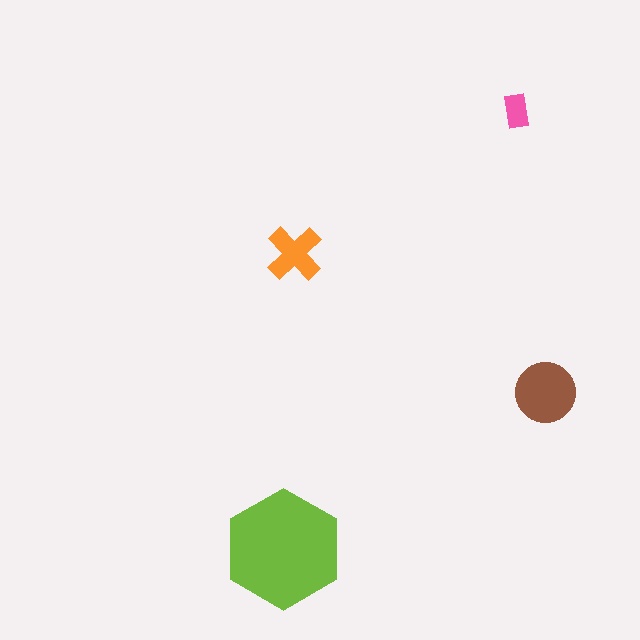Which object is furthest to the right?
The brown circle is rightmost.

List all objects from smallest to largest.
The pink rectangle, the orange cross, the brown circle, the lime hexagon.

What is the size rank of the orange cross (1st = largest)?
3rd.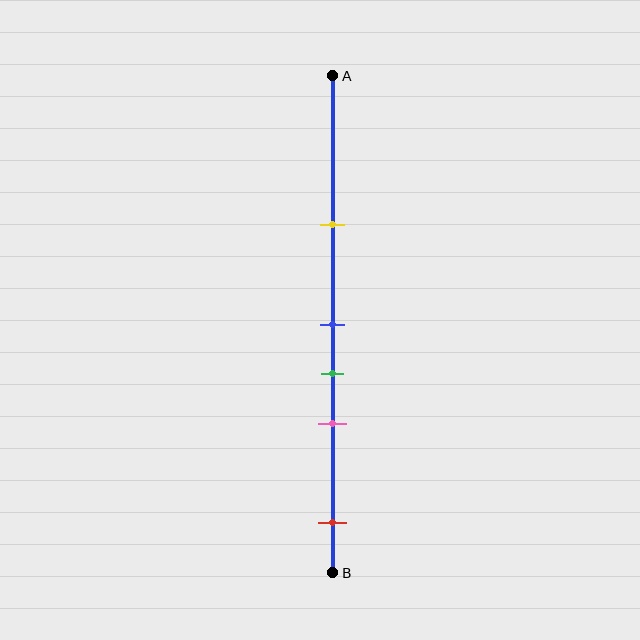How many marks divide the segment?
There are 5 marks dividing the segment.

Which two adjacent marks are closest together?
The blue and green marks are the closest adjacent pair.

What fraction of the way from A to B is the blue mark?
The blue mark is approximately 50% (0.5) of the way from A to B.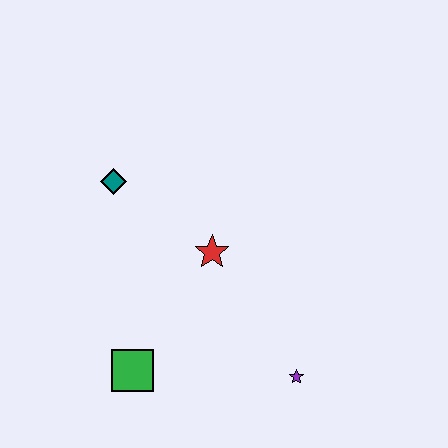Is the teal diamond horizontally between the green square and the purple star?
No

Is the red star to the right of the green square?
Yes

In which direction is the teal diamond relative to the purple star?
The teal diamond is above the purple star.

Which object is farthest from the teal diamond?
The purple star is farthest from the teal diamond.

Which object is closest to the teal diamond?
The red star is closest to the teal diamond.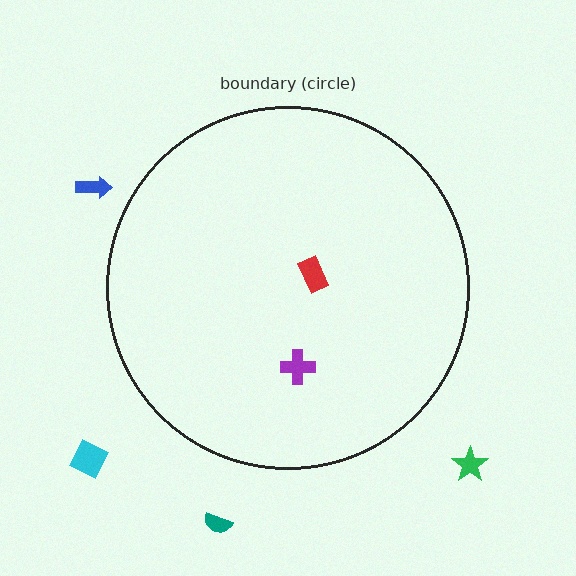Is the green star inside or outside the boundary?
Outside.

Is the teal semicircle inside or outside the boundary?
Outside.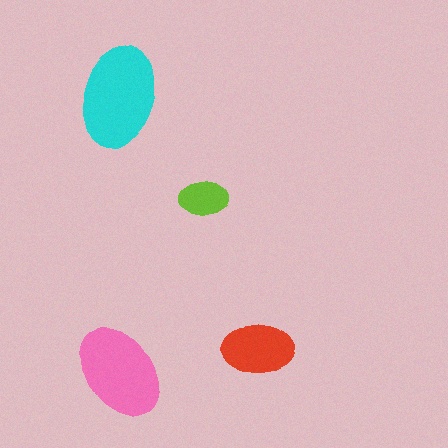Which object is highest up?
The cyan ellipse is topmost.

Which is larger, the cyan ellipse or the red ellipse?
The cyan one.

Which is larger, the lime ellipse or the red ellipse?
The red one.